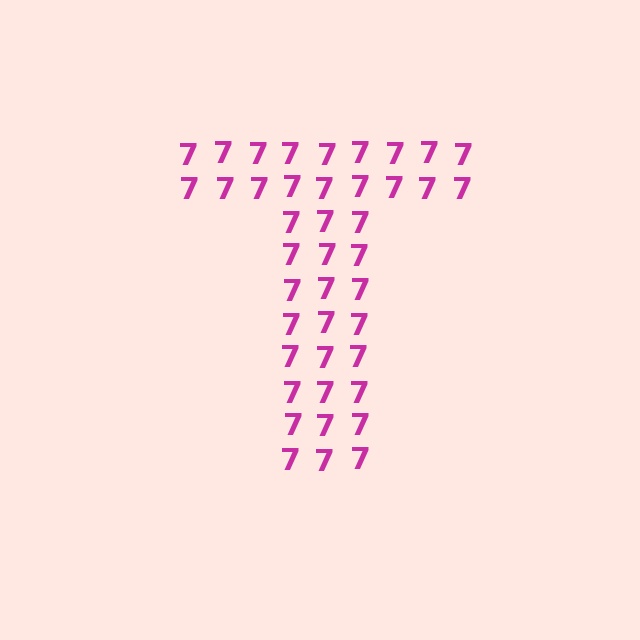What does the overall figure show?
The overall figure shows the letter T.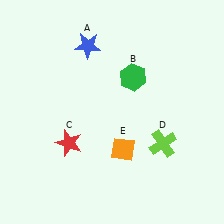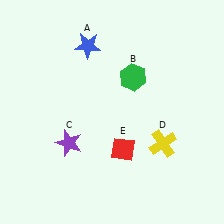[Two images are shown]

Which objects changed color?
C changed from red to purple. D changed from lime to yellow. E changed from orange to red.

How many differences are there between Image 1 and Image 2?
There are 3 differences between the two images.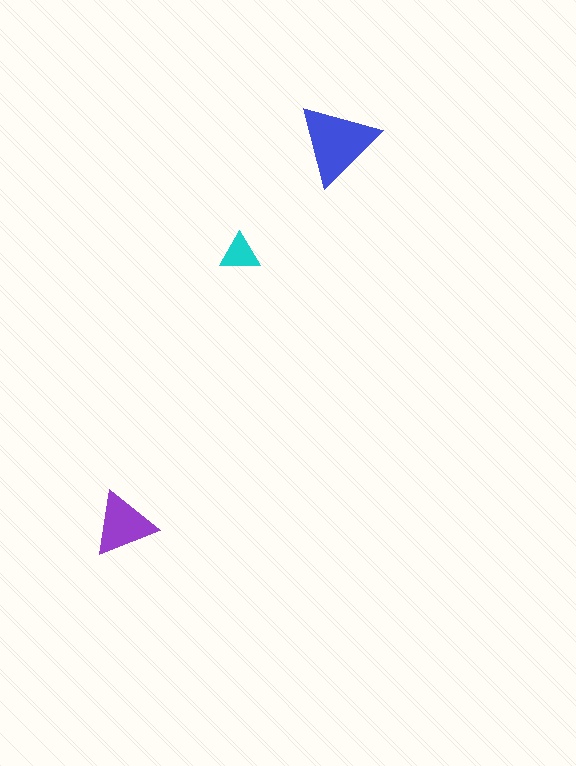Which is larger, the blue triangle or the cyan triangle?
The blue one.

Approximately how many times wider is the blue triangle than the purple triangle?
About 1.5 times wider.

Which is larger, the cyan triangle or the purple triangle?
The purple one.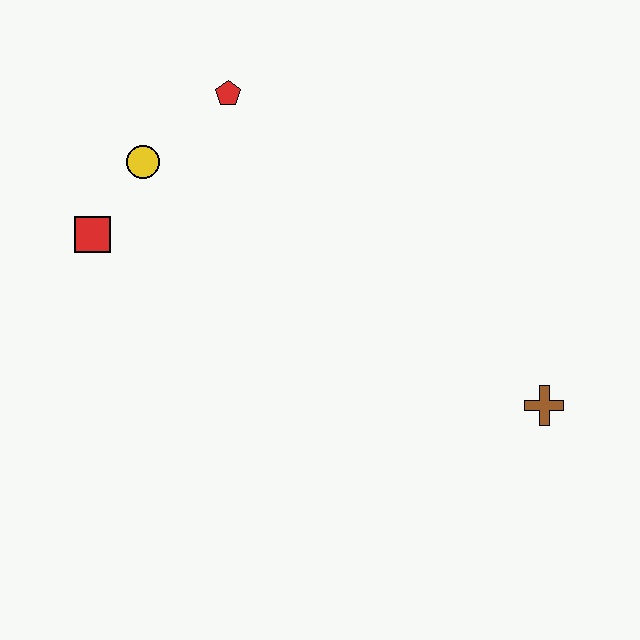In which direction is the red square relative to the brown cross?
The red square is to the left of the brown cross.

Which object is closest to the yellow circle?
The red square is closest to the yellow circle.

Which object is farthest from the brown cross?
The red square is farthest from the brown cross.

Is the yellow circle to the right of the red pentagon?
No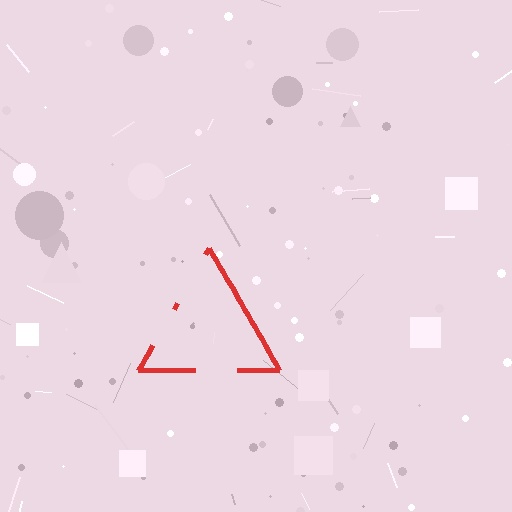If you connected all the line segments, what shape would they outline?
They would outline a triangle.